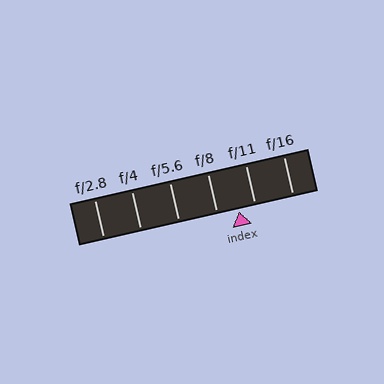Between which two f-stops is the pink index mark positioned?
The index mark is between f/8 and f/11.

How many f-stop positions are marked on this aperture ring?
There are 6 f-stop positions marked.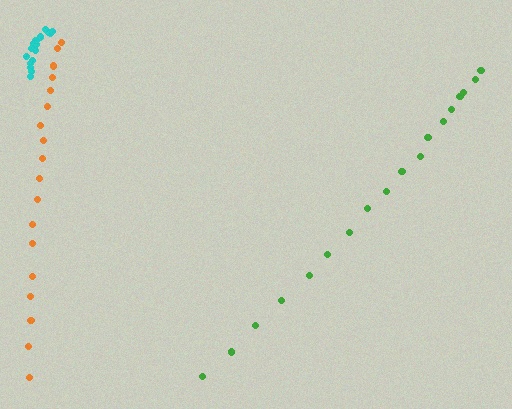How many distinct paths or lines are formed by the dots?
There are 3 distinct paths.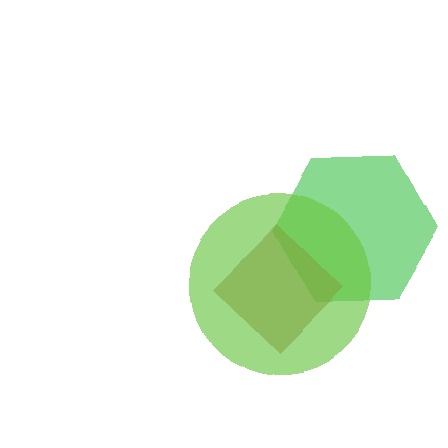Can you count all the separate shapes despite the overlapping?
Yes, there are 3 separate shapes.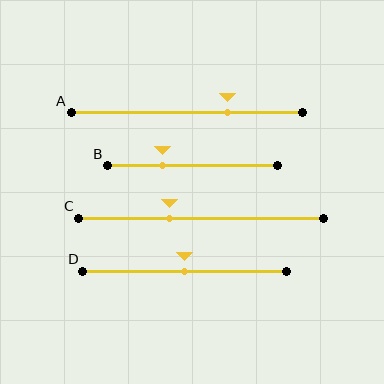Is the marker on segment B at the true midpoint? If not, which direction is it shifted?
No, the marker on segment B is shifted to the left by about 18% of the segment length.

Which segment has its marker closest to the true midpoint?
Segment D has its marker closest to the true midpoint.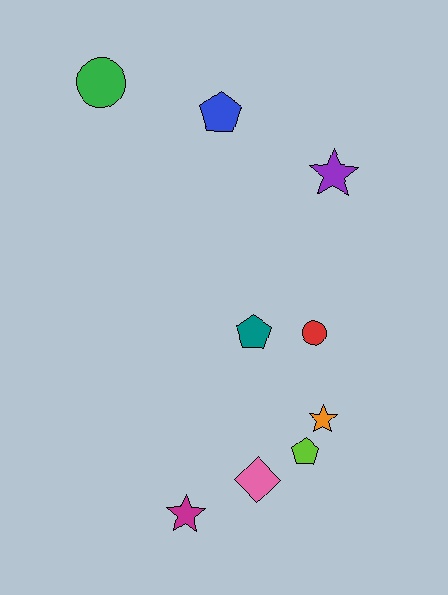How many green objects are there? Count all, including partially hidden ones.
There is 1 green object.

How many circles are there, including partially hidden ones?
There are 2 circles.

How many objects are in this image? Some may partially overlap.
There are 9 objects.